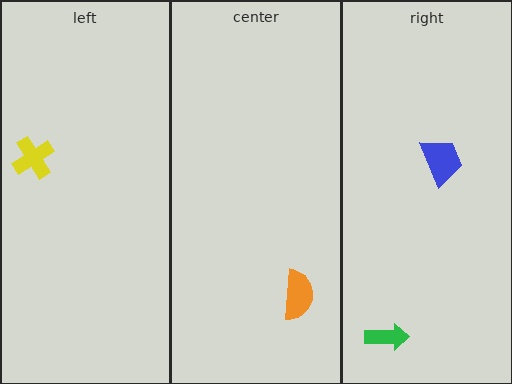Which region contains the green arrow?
The right region.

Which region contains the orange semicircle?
The center region.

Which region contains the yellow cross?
The left region.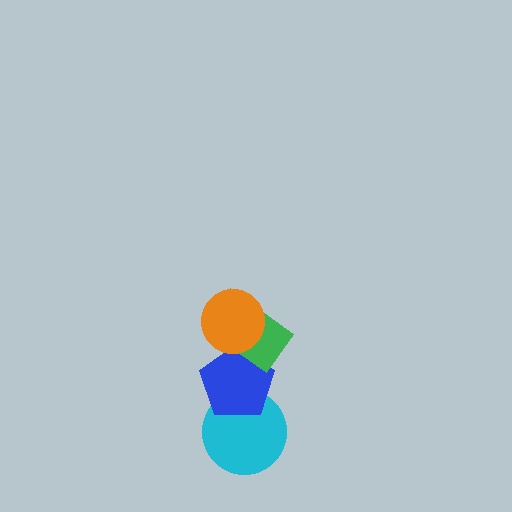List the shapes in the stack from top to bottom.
From top to bottom: the orange circle, the green rectangle, the blue pentagon, the cyan circle.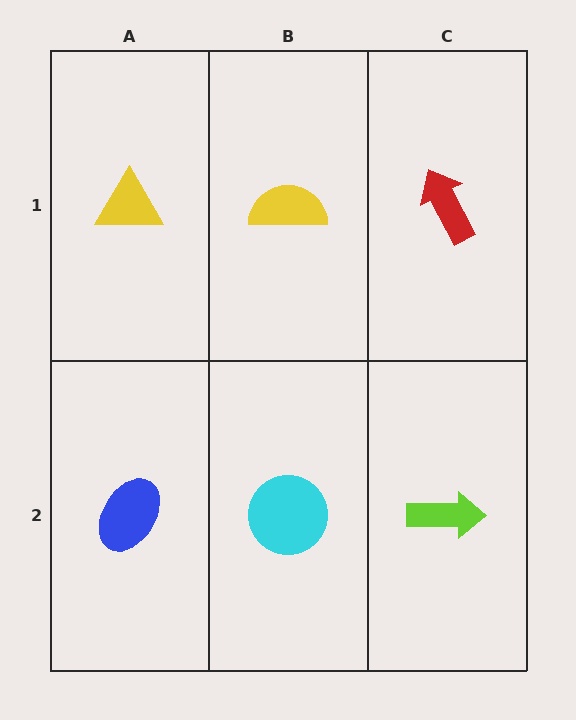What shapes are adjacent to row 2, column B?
A yellow semicircle (row 1, column B), a blue ellipse (row 2, column A), a lime arrow (row 2, column C).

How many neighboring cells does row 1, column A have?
2.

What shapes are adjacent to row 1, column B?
A cyan circle (row 2, column B), a yellow triangle (row 1, column A), a red arrow (row 1, column C).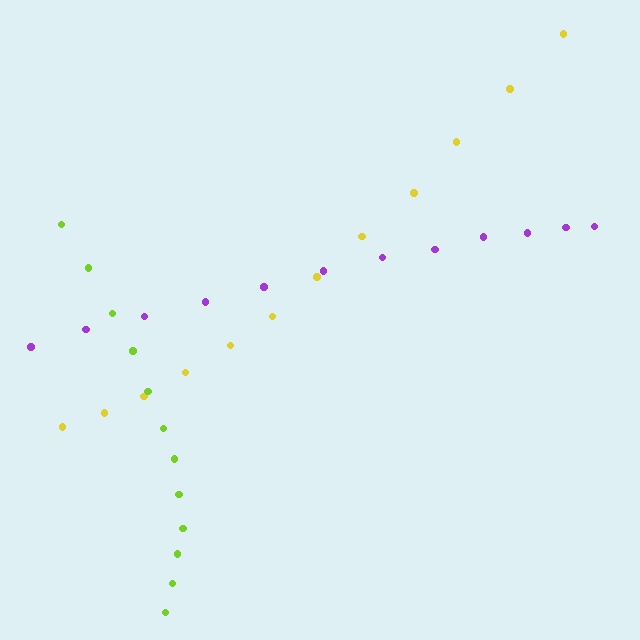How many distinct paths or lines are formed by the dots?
There are 3 distinct paths.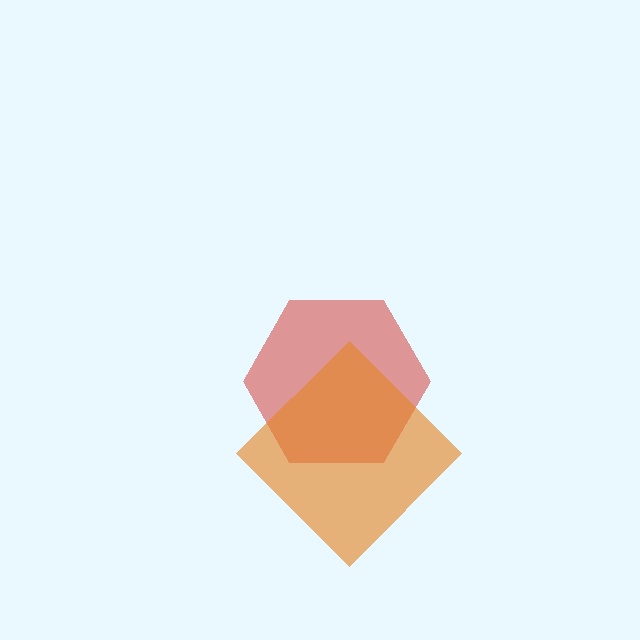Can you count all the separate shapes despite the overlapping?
Yes, there are 2 separate shapes.